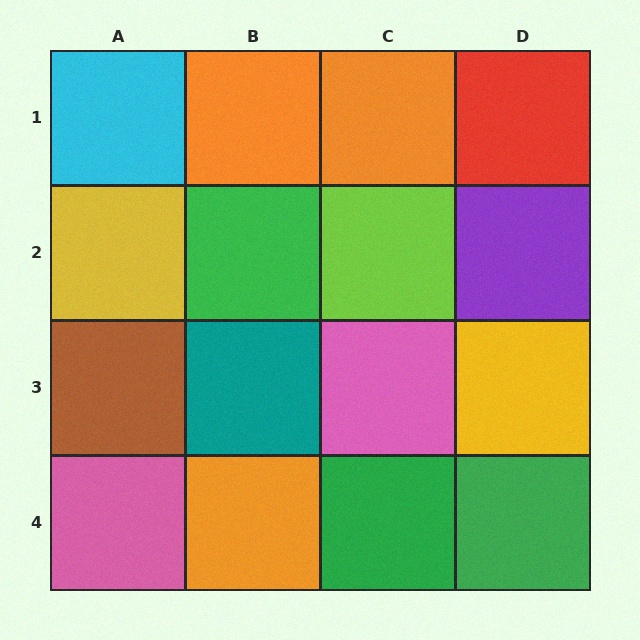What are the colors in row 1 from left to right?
Cyan, orange, orange, red.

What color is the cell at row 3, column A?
Brown.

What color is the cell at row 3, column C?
Pink.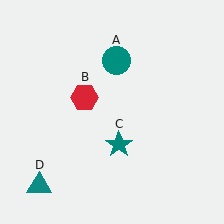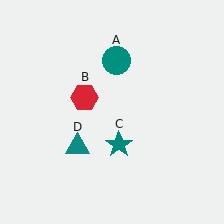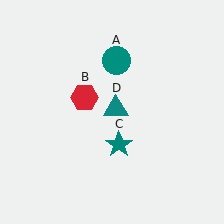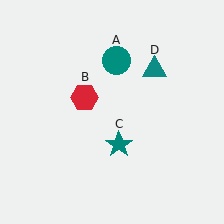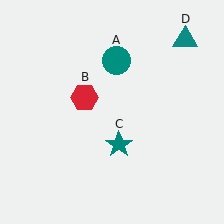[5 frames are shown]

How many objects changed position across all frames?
1 object changed position: teal triangle (object D).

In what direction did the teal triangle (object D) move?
The teal triangle (object D) moved up and to the right.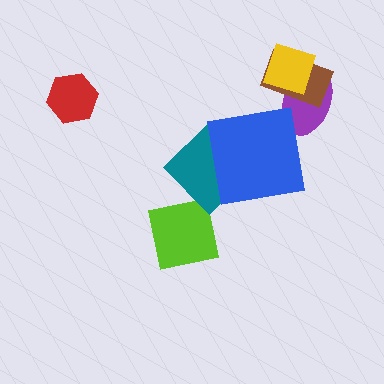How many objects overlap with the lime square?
1 object overlaps with the lime square.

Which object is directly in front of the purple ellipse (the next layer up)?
The brown rectangle is directly in front of the purple ellipse.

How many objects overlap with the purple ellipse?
2 objects overlap with the purple ellipse.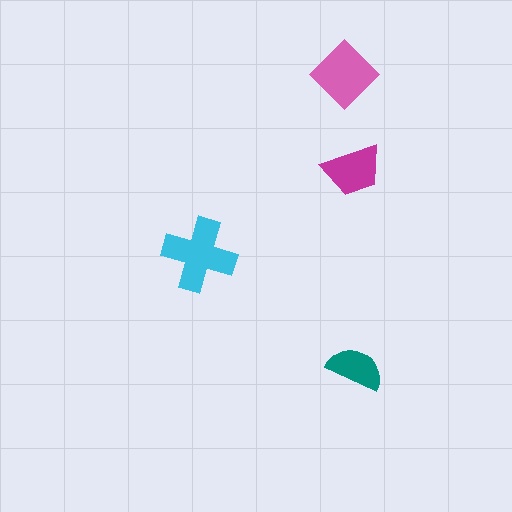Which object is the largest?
The cyan cross.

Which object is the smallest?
The teal semicircle.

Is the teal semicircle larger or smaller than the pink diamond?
Smaller.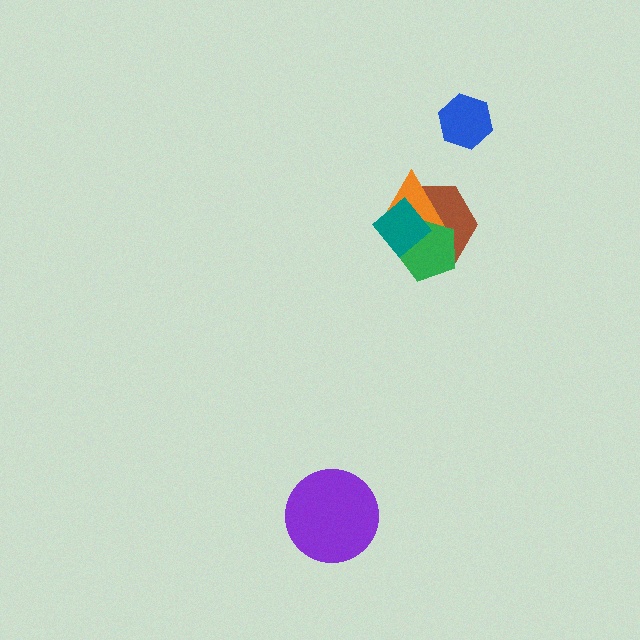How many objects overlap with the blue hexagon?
0 objects overlap with the blue hexagon.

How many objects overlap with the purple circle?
0 objects overlap with the purple circle.